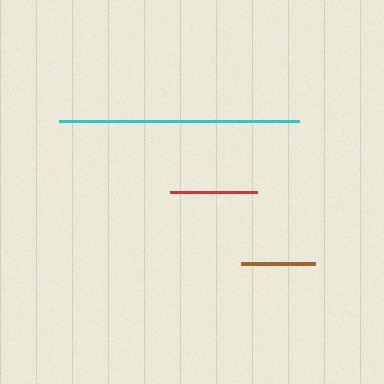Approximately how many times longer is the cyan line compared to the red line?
The cyan line is approximately 2.7 times the length of the red line.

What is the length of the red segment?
The red segment is approximately 87 pixels long.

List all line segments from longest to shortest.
From longest to shortest: cyan, red, brown.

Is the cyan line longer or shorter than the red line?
The cyan line is longer than the red line.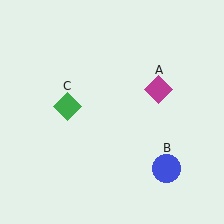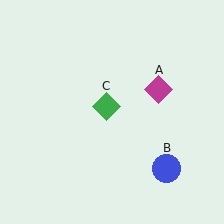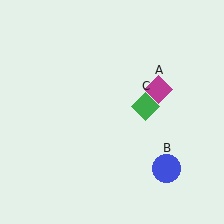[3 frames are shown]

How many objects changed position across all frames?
1 object changed position: green diamond (object C).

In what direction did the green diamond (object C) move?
The green diamond (object C) moved right.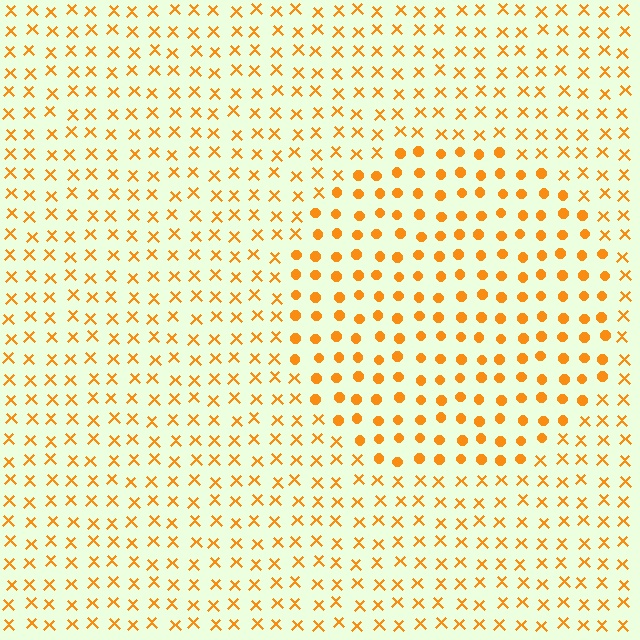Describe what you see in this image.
The image is filled with small orange elements arranged in a uniform grid. A circle-shaped region contains circles, while the surrounding area contains X marks. The boundary is defined purely by the change in element shape.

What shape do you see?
I see a circle.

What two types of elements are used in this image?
The image uses circles inside the circle region and X marks outside it.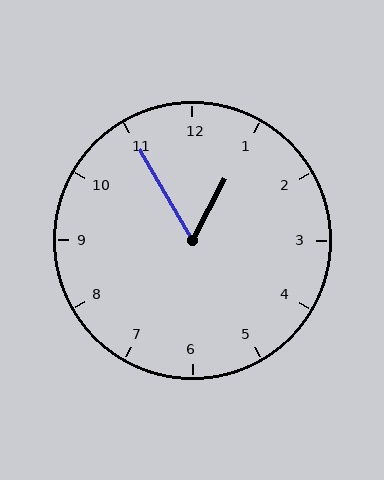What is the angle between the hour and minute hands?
Approximately 58 degrees.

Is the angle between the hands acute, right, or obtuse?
It is acute.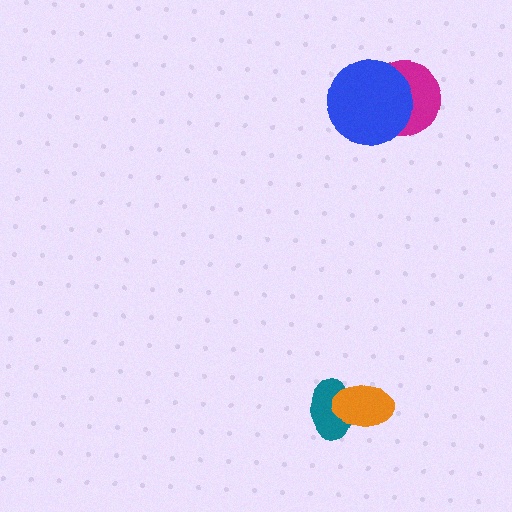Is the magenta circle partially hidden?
Yes, it is partially covered by another shape.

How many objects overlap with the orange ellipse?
1 object overlaps with the orange ellipse.